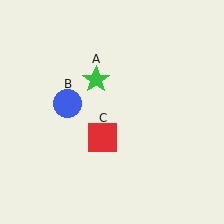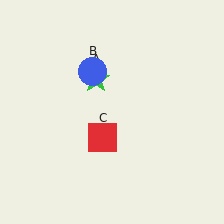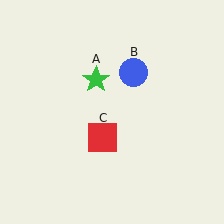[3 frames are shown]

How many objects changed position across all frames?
1 object changed position: blue circle (object B).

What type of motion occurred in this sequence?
The blue circle (object B) rotated clockwise around the center of the scene.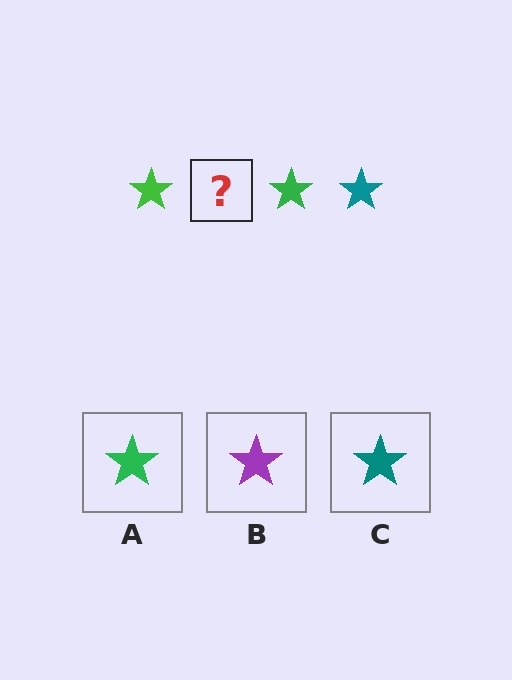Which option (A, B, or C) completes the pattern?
C.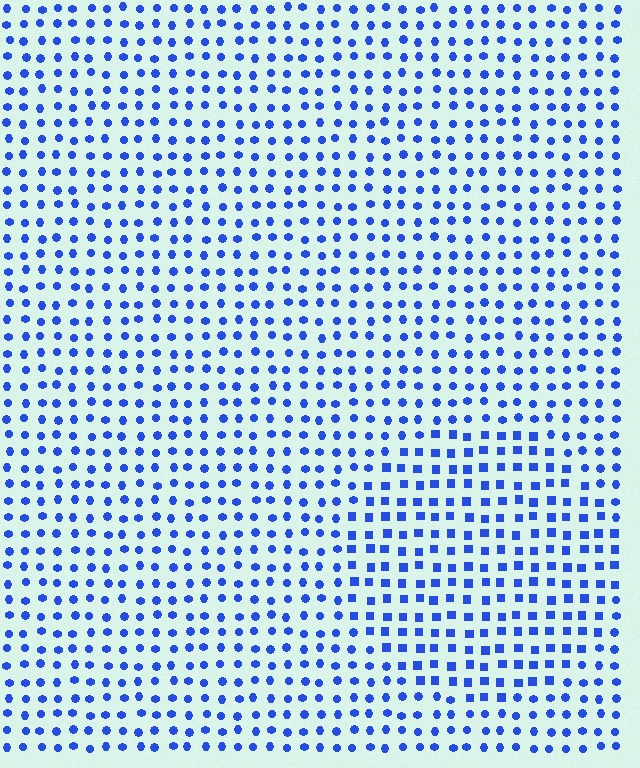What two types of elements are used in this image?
The image uses squares inside the circle region and circles outside it.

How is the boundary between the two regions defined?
The boundary is defined by a change in element shape: squares inside vs. circles outside. All elements share the same color and spacing.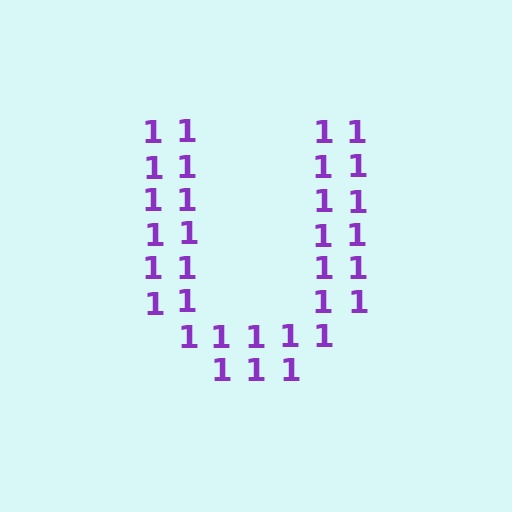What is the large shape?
The large shape is the letter U.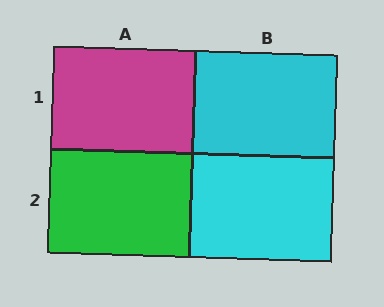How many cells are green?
1 cell is green.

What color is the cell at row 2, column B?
Cyan.